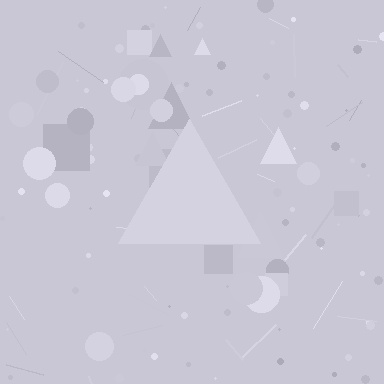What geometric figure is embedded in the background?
A triangle is embedded in the background.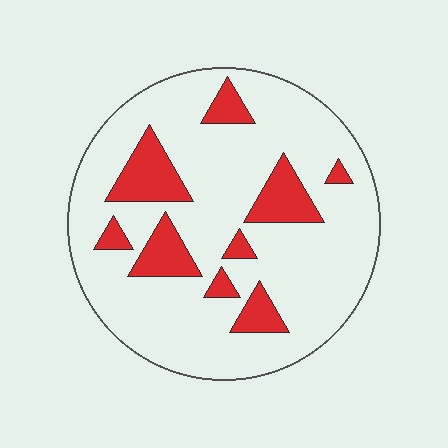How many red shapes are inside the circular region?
9.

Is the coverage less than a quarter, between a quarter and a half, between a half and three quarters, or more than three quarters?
Less than a quarter.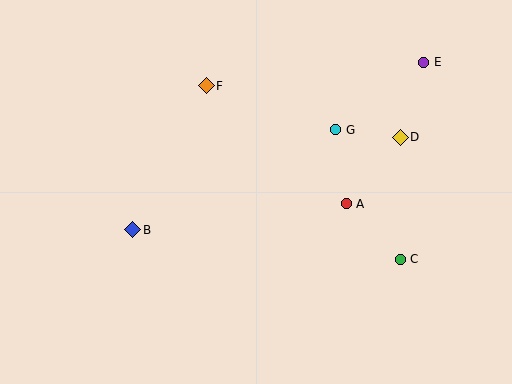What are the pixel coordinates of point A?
Point A is at (346, 204).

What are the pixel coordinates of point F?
Point F is at (206, 86).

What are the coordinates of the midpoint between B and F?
The midpoint between B and F is at (169, 158).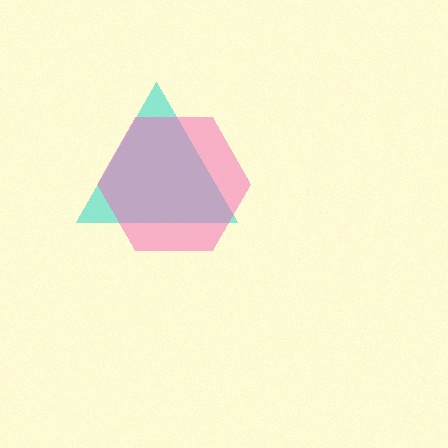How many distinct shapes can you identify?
There are 2 distinct shapes: a cyan triangle, a pink hexagon.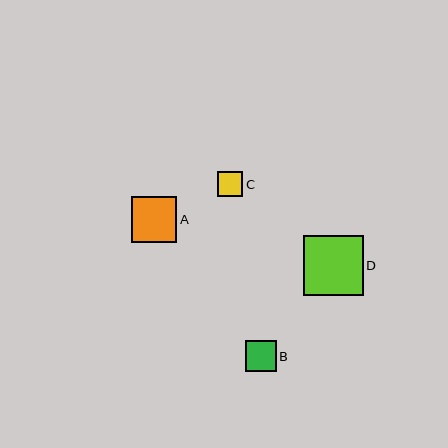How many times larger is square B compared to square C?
Square B is approximately 1.2 times the size of square C.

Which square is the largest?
Square D is the largest with a size of approximately 60 pixels.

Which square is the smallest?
Square C is the smallest with a size of approximately 25 pixels.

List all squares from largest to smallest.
From largest to smallest: D, A, B, C.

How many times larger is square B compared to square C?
Square B is approximately 1.2 times the size of square C.